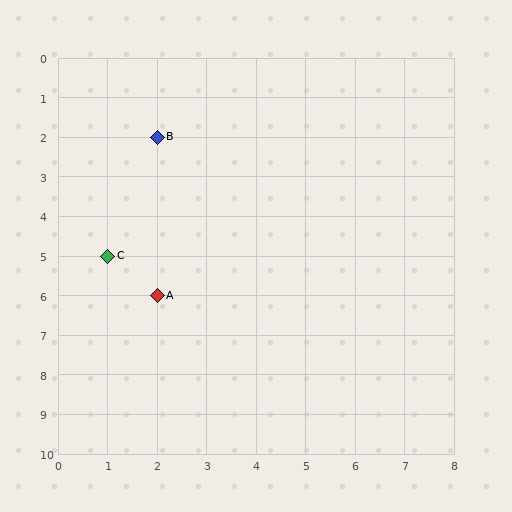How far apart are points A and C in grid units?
Points A and C are 1 column and 1 row apart (about 1.4 grid units diagonally).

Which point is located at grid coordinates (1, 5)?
Point C is at (1, 5).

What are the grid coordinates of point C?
Point C is at grid coordinates (1, 5).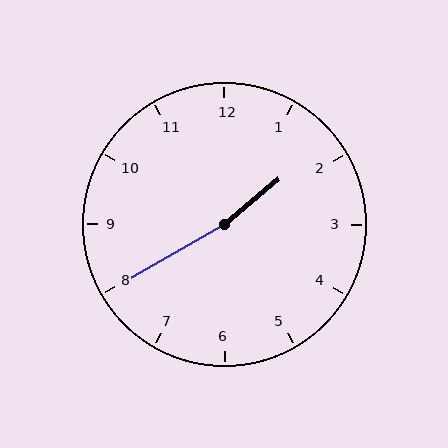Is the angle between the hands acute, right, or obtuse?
It is obtuse.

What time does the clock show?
1:40.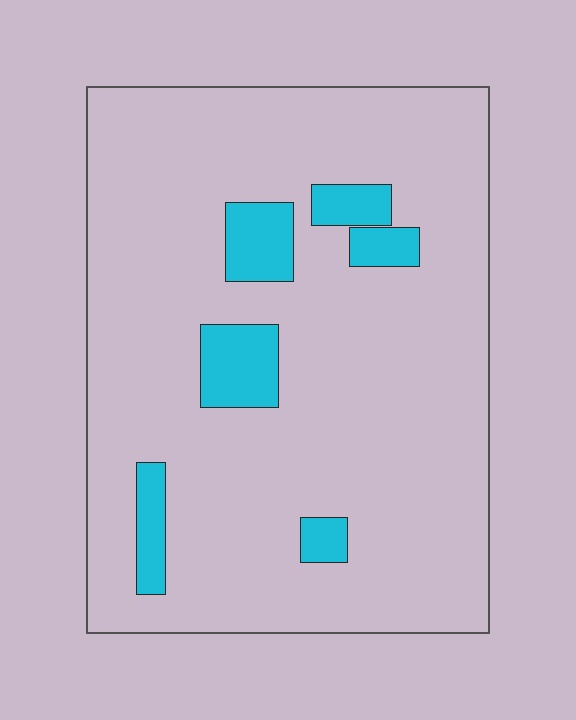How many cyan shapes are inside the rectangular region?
6.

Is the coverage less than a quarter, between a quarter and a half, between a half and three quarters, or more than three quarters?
Less than a quarter.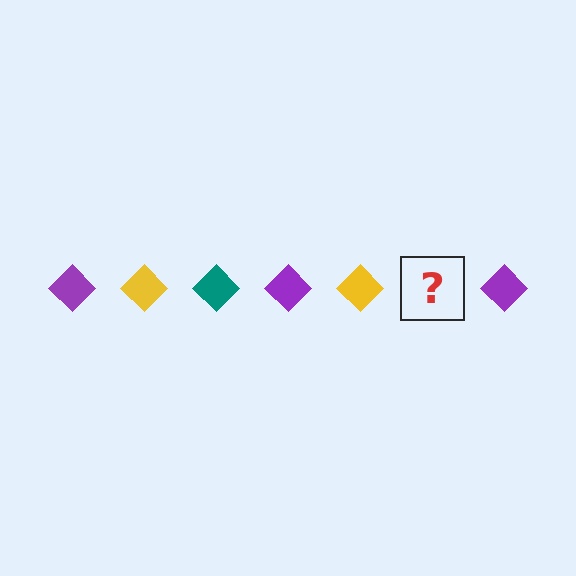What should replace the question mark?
The question mark should be replaced with a teal diamond.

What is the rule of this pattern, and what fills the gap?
The rule is that the pattern cycles through purple, yellow, teal diamonds. The gap should be filled with a teal diamond.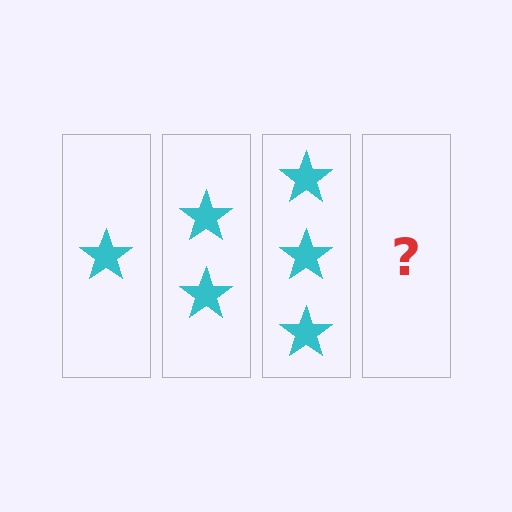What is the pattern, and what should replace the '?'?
The pattern is that each step adds one more star. The '?' should be 4 stars.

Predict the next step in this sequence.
The next step is 4 stars.